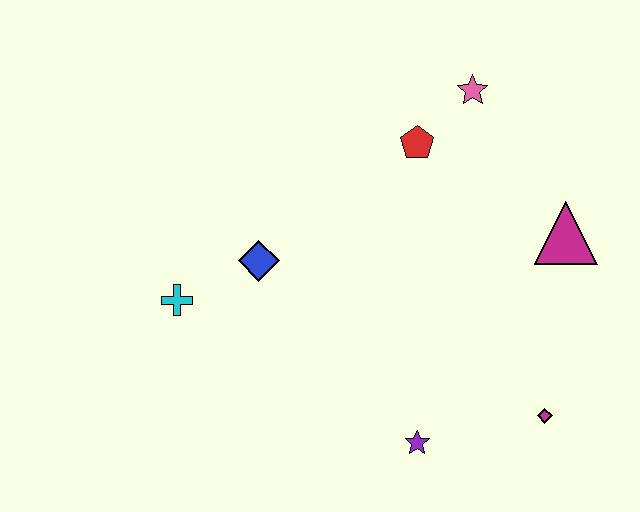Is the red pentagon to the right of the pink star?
No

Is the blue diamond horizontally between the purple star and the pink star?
No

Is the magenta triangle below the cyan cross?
No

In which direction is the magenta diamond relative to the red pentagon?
The magenta diamond is below the red pentagon.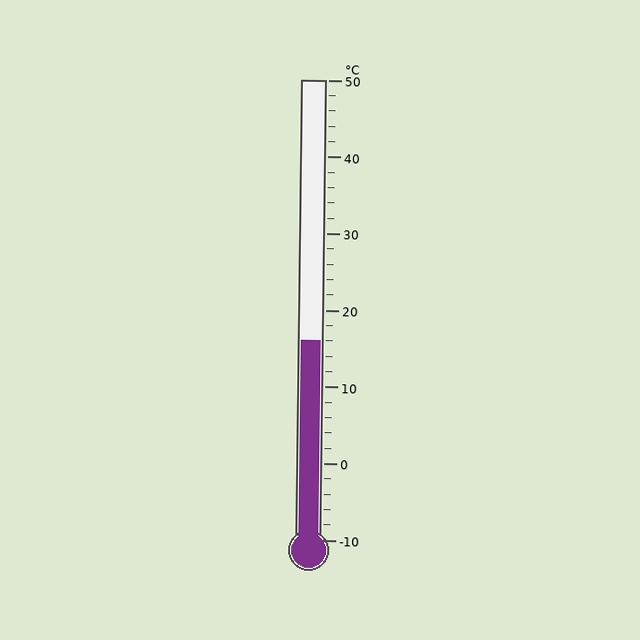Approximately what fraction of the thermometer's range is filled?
The thermometer is filled to approximately 45% of its range.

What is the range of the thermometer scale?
The thermometer scale ranges from -10°C to 50°C.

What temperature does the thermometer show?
The thermometer shows approximately 16°C.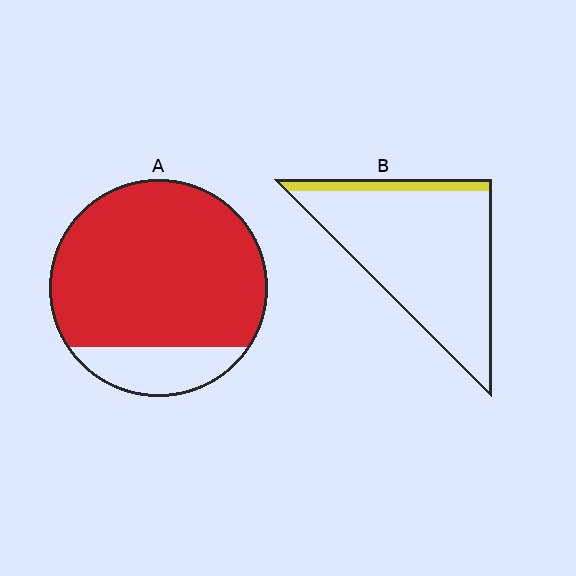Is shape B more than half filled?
No.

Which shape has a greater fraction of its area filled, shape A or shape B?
Shape A.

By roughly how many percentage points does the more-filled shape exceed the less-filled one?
By roughly 70 percentage points (A over B).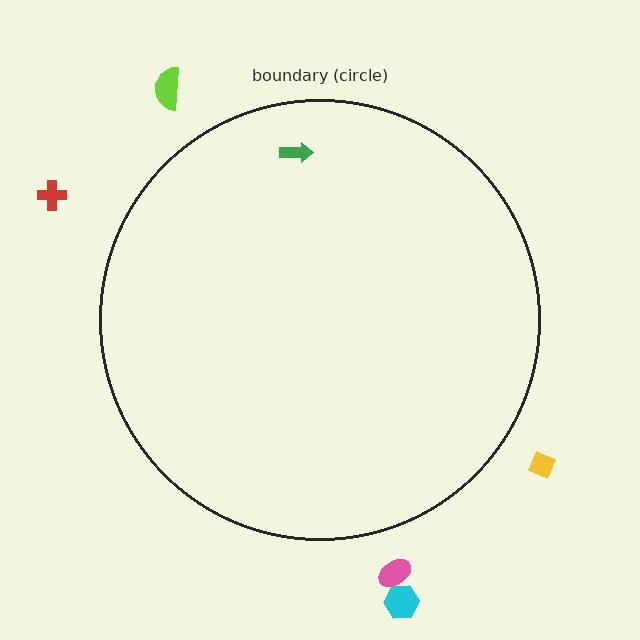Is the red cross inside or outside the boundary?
Outside.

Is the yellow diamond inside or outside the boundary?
Outside.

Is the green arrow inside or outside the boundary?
Inside.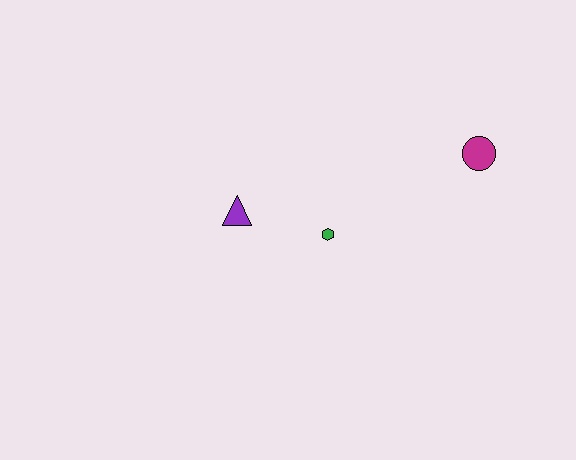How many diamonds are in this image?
There are no diamonds.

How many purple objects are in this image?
There is 1 purple object.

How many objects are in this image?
There are 3 objects.